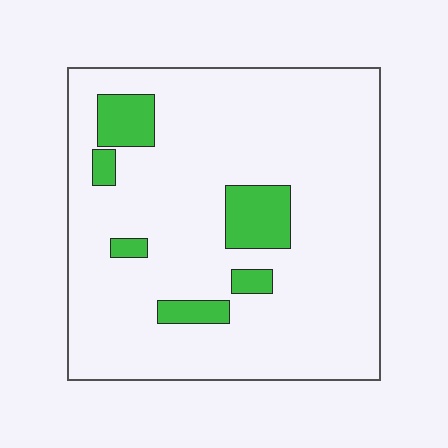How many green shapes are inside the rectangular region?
6.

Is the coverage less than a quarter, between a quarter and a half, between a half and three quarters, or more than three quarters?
Less than a quarter.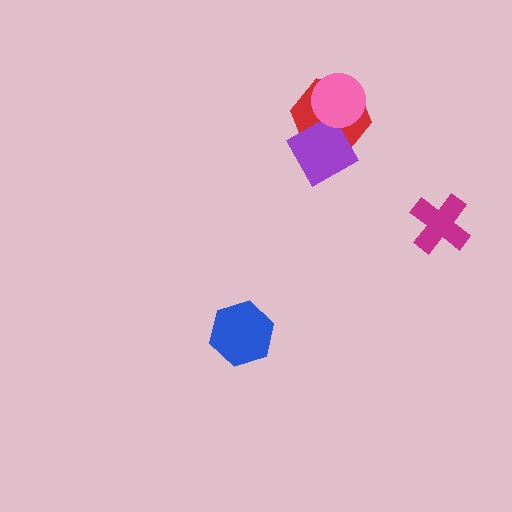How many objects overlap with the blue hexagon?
0 objects overlap with the blue hexagon.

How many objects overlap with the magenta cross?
0 objects overlap with the magenta cross.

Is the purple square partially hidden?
No, no other shape covers it.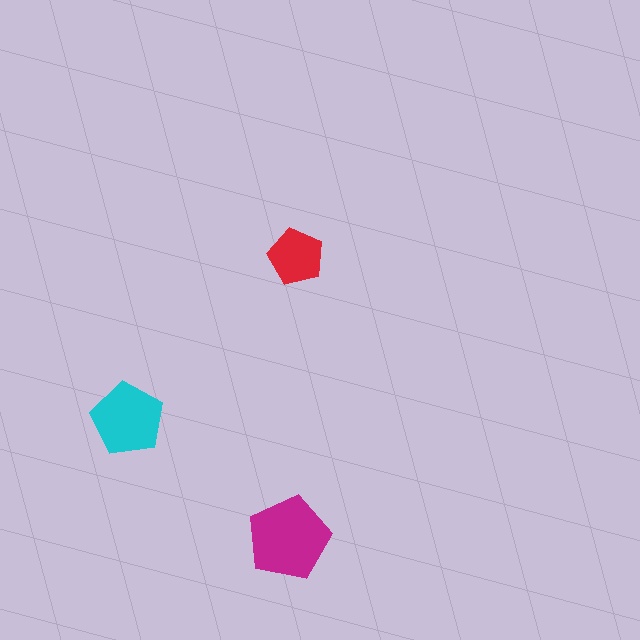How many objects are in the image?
There are 3 objects in the image.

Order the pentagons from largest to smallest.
the magenta one, the cyan one, the red one.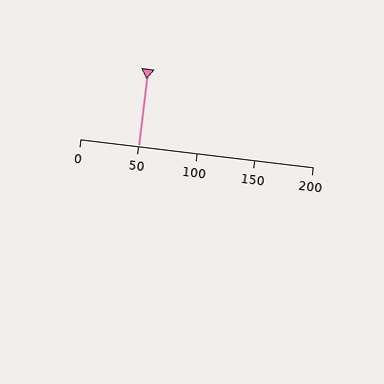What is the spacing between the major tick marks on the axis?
The major ticks are spaced 50 apart.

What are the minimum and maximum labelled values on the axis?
The axis runs from 0 to 200.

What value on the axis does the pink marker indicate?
The marker indicates approximately 50.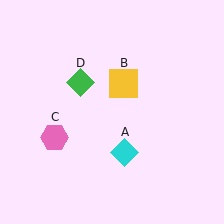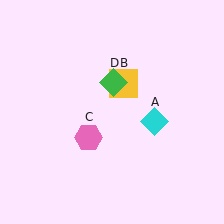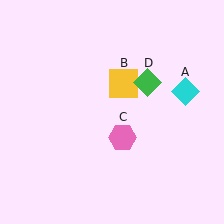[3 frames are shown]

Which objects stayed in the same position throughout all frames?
Yellow square (object B) remained stationary.